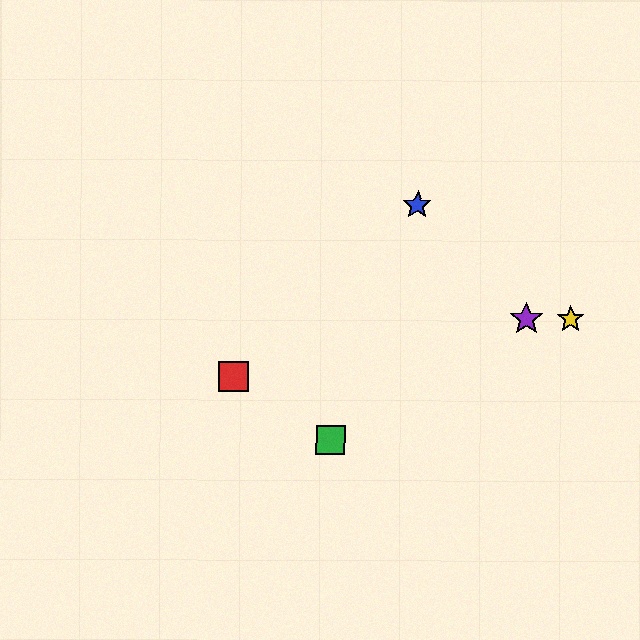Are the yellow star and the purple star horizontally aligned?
Yes, both are at y≈319.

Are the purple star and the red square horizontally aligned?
No, the purple star is at y≈319 and the red square is at y≈376.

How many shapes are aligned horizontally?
2 shapes (the yellow star, the purple star) are aligned horizontally.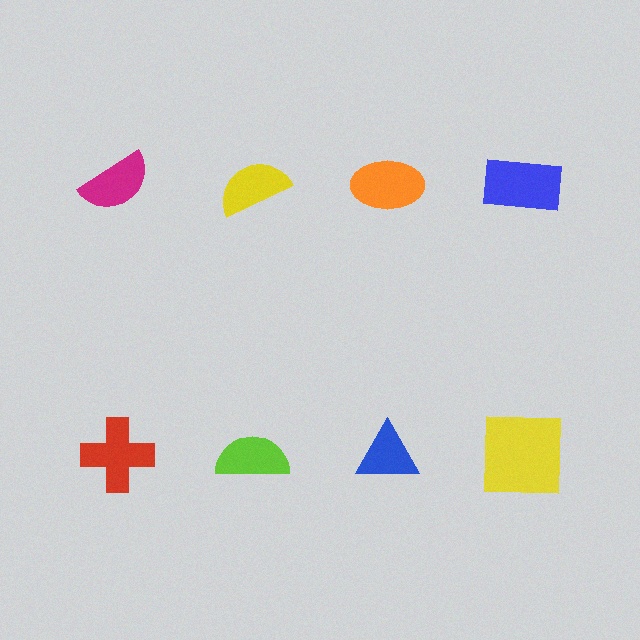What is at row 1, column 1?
A magenta semicircle.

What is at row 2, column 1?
A red cross.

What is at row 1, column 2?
A yellow semicircle.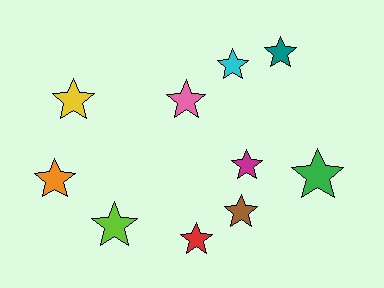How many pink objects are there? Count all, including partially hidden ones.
There is 1 pink object.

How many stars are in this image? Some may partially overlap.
There are 10 stars.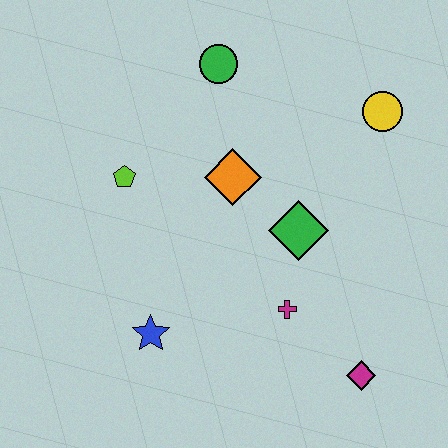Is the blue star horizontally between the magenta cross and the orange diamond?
No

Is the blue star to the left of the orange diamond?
Yes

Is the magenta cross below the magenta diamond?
No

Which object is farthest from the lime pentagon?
The magenta diamond is farthest from the lime pentagon.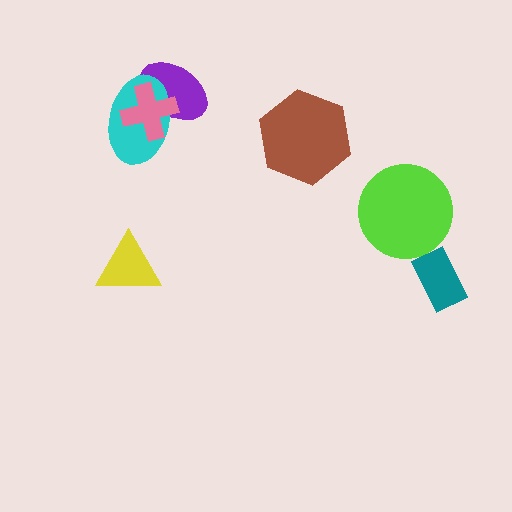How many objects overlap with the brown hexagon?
0 objects overlap with the brown hexagon.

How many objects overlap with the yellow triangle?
0 objects overlap with the yellow triangle.